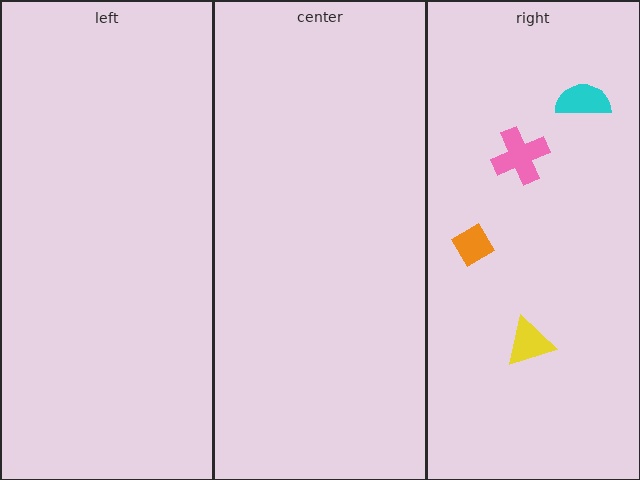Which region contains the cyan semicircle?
The right region.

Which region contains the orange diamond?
The right region.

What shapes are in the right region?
The yellow triangle, the pink cross, the cyan semicircle, the orange diamond.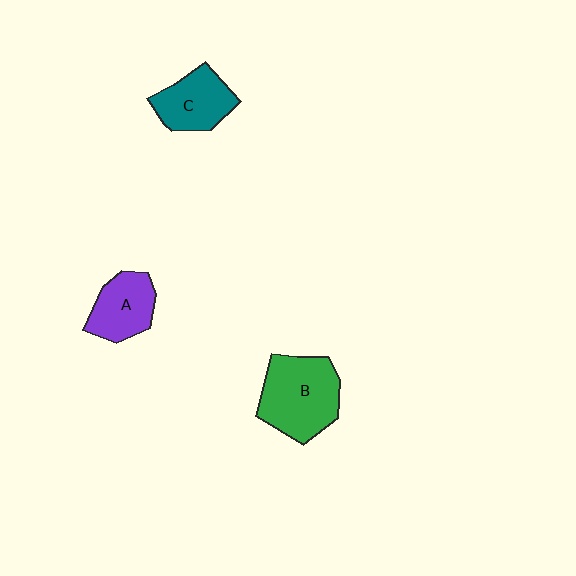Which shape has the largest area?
Shape B (green).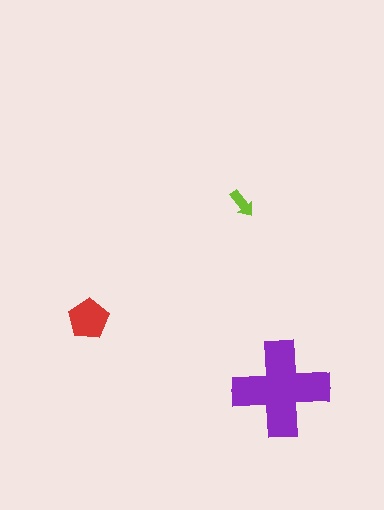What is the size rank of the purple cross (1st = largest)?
1st.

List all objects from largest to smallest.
The purple cross, the red pentagon, the lime arrow.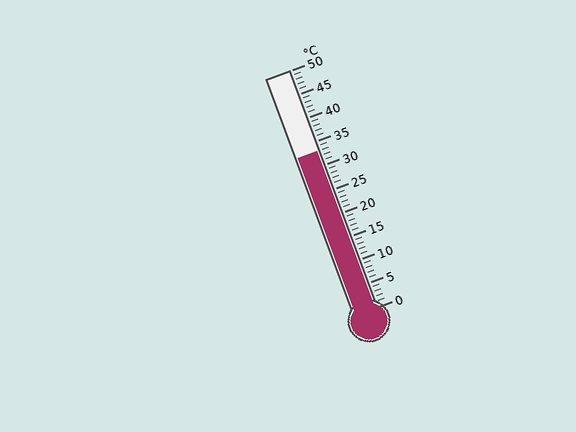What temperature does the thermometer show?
The thermometer shows approximately 33°C.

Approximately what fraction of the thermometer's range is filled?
The thermometer is filled to approximately 65% of its range.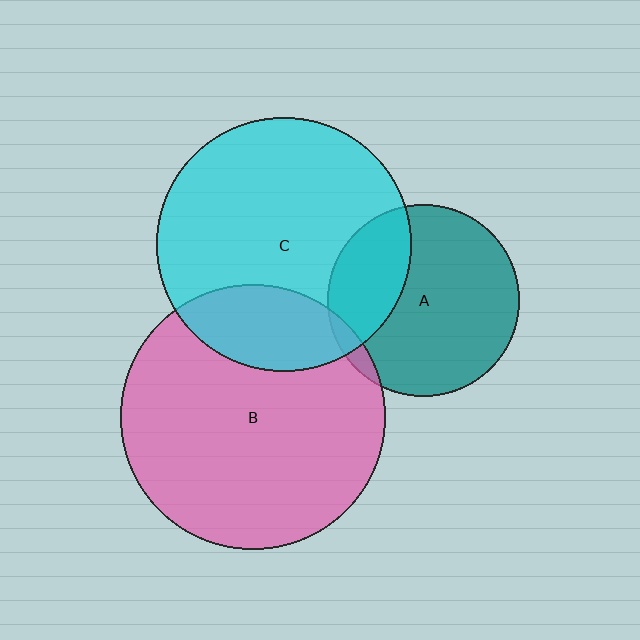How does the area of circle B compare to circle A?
Approximately 1.9 times.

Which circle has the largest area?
Circle B (pink).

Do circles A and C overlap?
Yes.